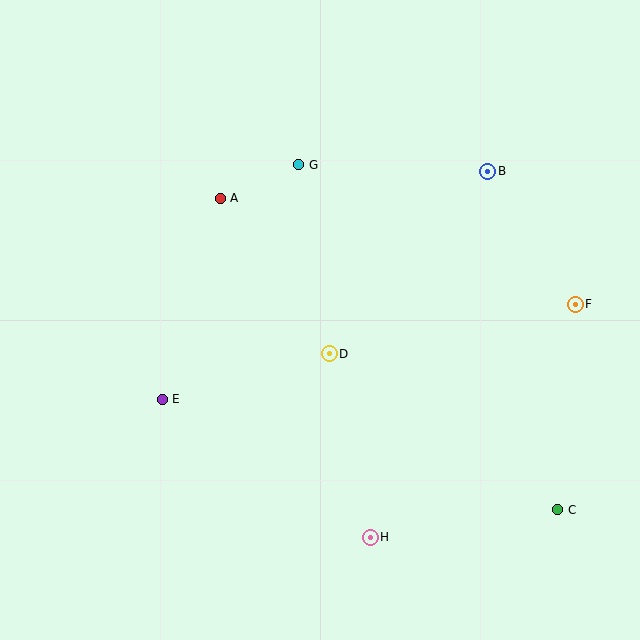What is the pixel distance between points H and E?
The distance between H and E is 250 pixels.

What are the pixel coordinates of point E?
Point E is at (162, 399).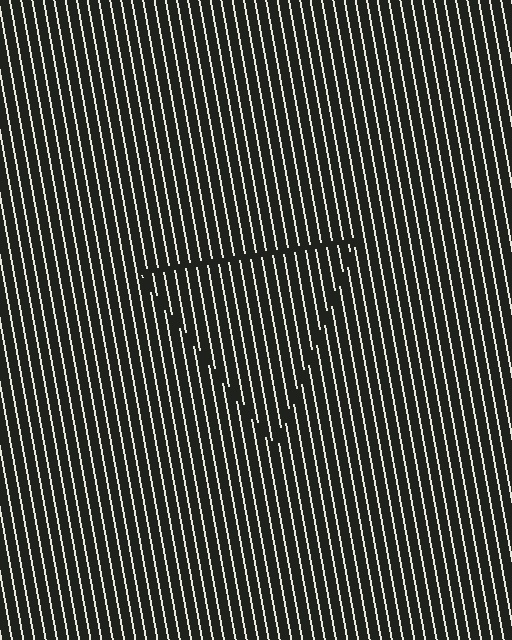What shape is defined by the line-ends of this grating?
An illusory triangle. The interior of the shape contains the same grating, shifted by half a period — the contour is defined by the phase discontinuity where line-ends from the inner and outer gratings abut.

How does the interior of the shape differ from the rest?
The interior of the shape contains the same grating, shifted by half a period — the contour is defined by the phase discontinuity where line-ends from the inner and outer gratings abut.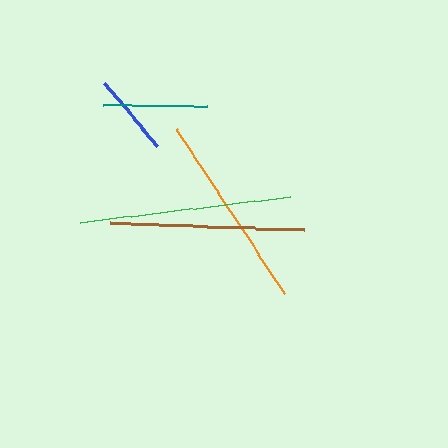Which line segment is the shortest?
The blue line is the shortest at approximately 82 pixels.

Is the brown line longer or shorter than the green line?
The green line is longer than the brown line.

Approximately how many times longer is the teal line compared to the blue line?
The teal line is approximately 1.3 times the length of the blue line.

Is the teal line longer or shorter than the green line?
The green line is longer than the teal line.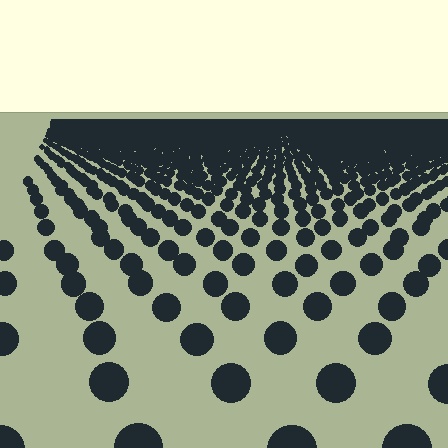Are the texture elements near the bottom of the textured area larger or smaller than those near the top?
Larger. Near the bottom, elements are closer to the viewer and appear at a bigger on-screen size.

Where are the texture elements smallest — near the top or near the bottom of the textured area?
Near the top.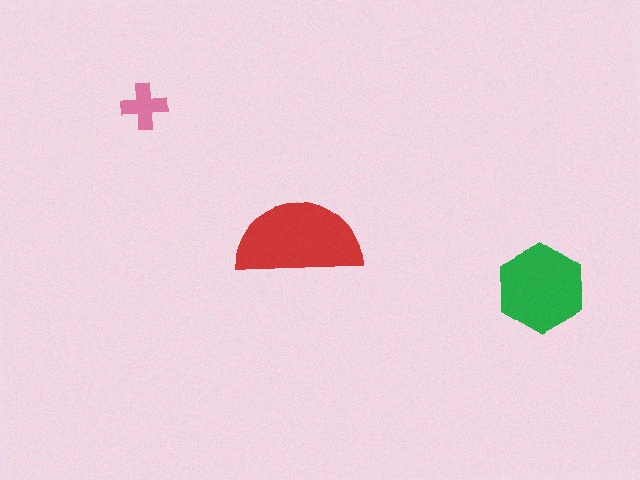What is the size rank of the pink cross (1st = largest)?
3rd.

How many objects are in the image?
There are 3 objects in the image.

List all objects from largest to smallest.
The red semicircle, the green hexagon, the pink cross.